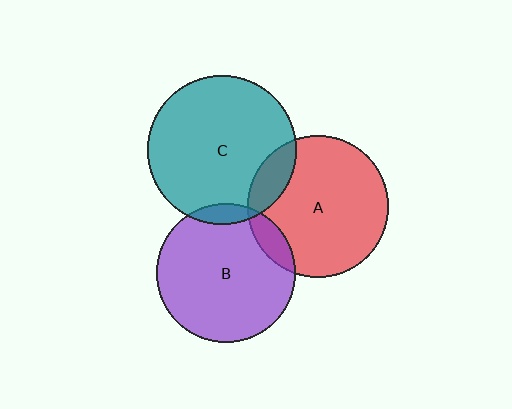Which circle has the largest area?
Circle C (teal).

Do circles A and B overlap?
Yes.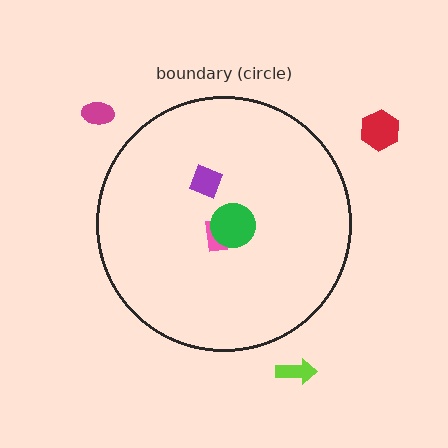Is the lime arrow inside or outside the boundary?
Outside.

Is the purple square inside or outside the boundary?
Inside.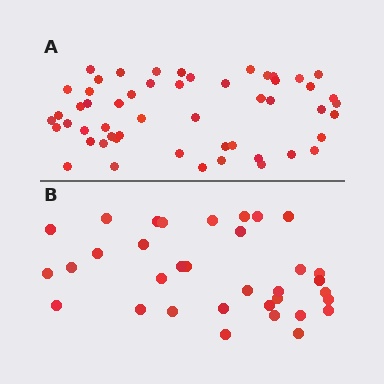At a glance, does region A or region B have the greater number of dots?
Region A (the top region) has more dots.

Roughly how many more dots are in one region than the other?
Region A has approximately 20 more dots than region B.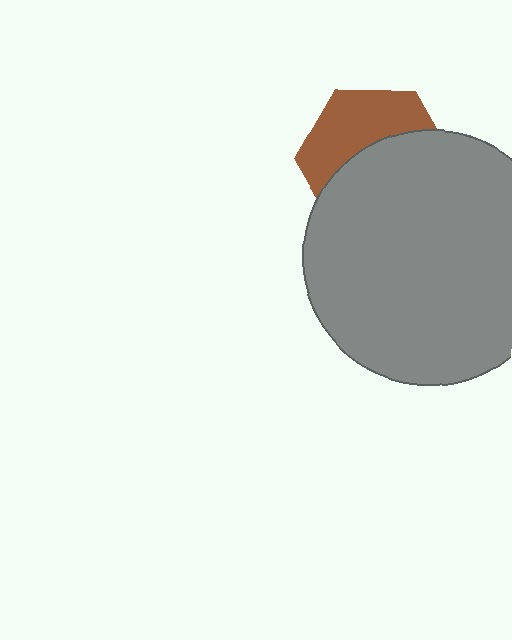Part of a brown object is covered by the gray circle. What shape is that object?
It is a hexagon.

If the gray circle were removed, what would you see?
You would see the complete brown hexagon.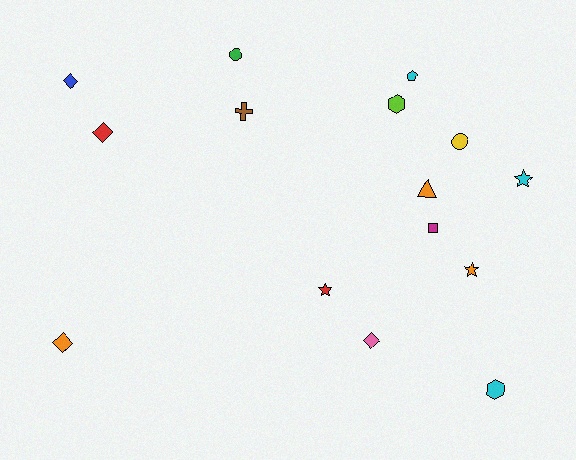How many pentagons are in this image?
There is 1 pentagon.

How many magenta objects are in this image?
There is 1 magenta object.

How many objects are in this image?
There are 15 objects.